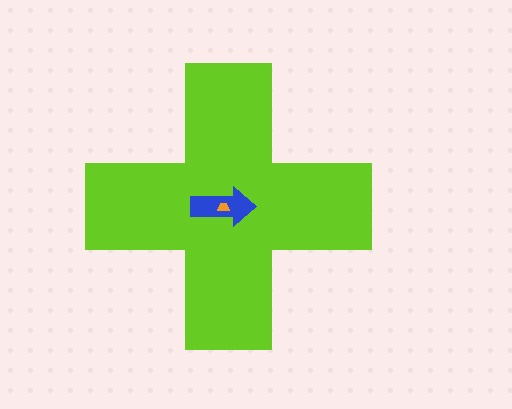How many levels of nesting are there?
3.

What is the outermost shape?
The lime cross.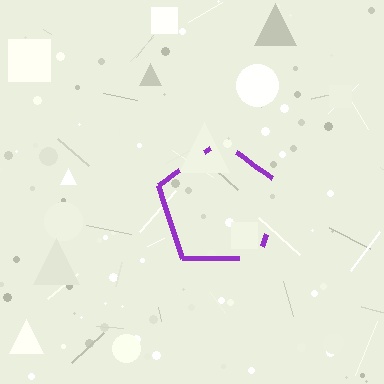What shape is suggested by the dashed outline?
The dashed outline suggests a pentagon.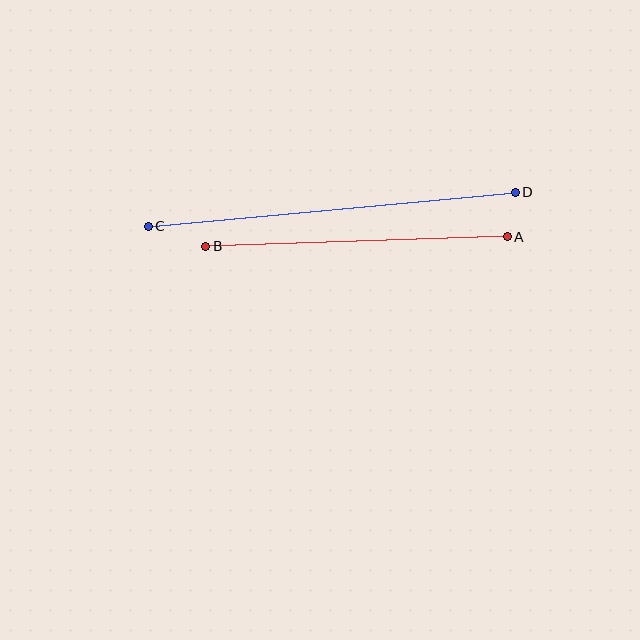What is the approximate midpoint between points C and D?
The midpoint is at approximately (332, 209) pixels.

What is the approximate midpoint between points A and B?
The midpoint is at approximately (356, 241) pixels.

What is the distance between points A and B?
The distance is approximately 302 pixels.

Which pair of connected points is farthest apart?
Points C and D are farthest apart.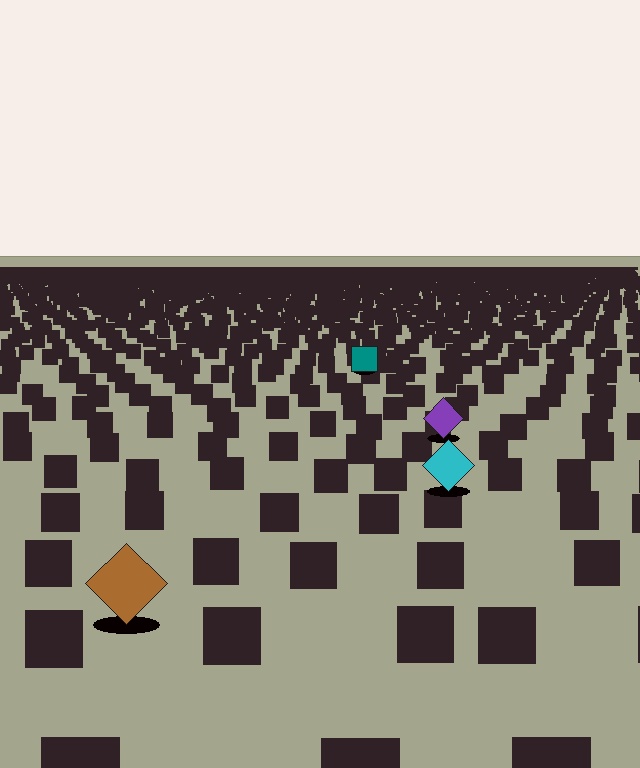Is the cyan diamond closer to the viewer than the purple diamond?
Yes. The cyan diamond is closer — you can tell from the texture gradient: the ground texture is coarser near it.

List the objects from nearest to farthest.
From nearest to farthest: the brown diamond, the cyan diamond, the purple diamond, the teal square.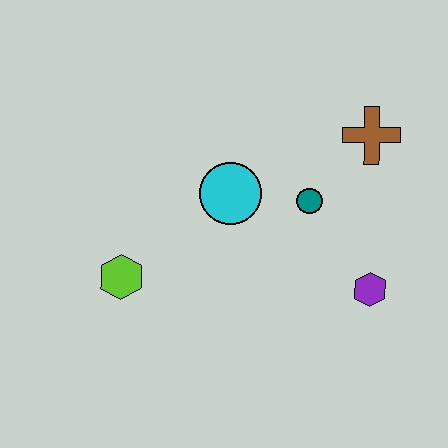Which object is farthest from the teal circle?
The lime hexagon is farthest from the teal circle.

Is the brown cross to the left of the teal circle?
No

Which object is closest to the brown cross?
The teal circle is closest to the brown cross.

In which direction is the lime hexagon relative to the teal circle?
The lime hexagon is to the left of the teal circle.